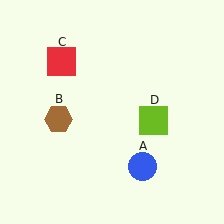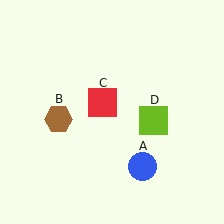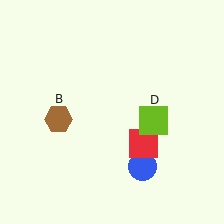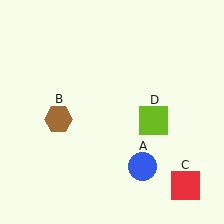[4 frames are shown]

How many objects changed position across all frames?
1 object changed position: red square (object C).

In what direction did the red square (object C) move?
The red square (object C) moved down and to the right.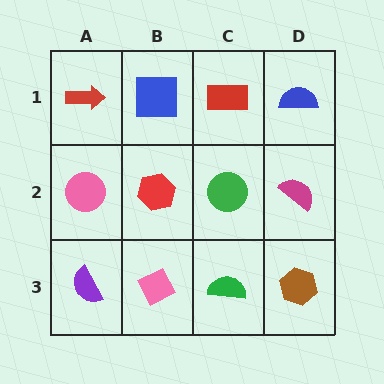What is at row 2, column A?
A pink circle.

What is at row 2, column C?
A green circle.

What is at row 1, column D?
A blue semicircle.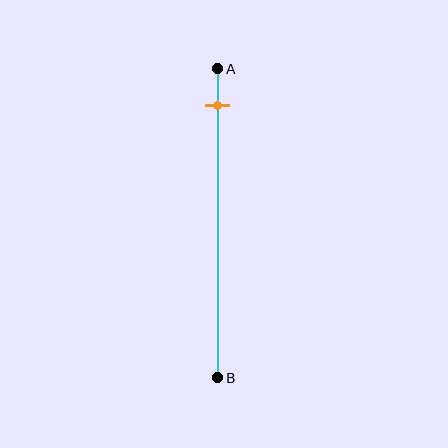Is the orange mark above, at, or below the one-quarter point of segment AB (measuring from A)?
The orange mark is above the one-quarter point of segment AB.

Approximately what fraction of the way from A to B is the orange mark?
The orange mark is approximately 10% of the way from A to B.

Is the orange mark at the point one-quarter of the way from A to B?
No, the mark is at about 10% from A, not at the 25% one-quarter point.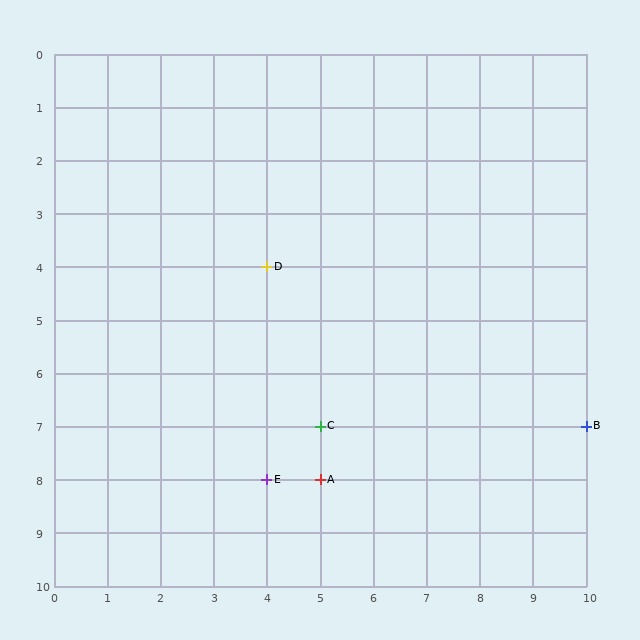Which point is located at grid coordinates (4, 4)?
Point D is at (4, 4).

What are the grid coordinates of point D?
Point D is at grid coordinates (4, 4).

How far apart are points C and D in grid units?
Points C and D are 1 column and 3 rows apart (about 3.2 grid units diagonally).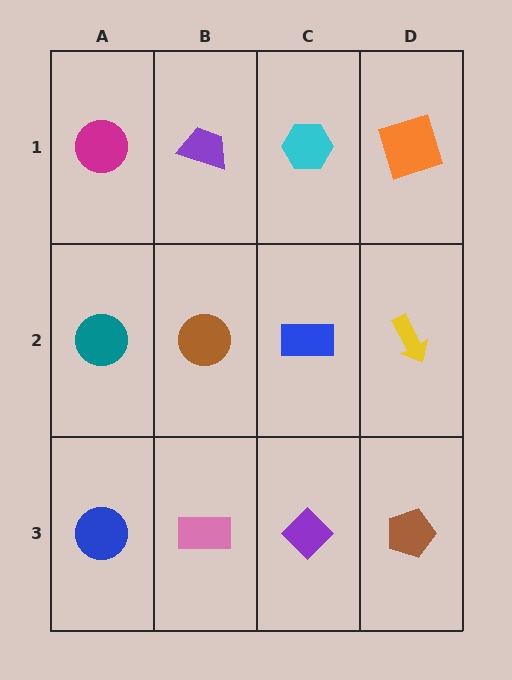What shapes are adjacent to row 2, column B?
A purple trapezoid (row 1, column B), a pink rectangle (row 3, column B), a teal circle (row 2, column A), a blue rectangle (row 2, column C).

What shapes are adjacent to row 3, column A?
A teal circle (row 2, column A), a pink rectangle (row 3, column B).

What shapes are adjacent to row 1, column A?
A teal circle (row 2, column A), a purple trapezoid (row 1, column B).